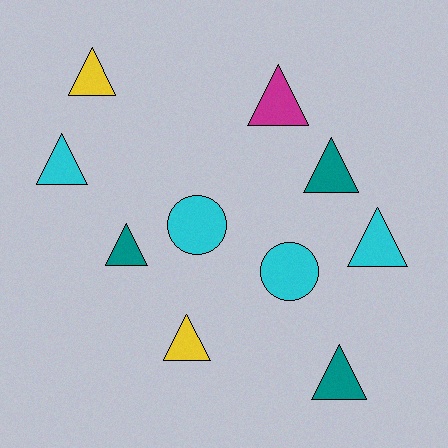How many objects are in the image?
There are 10 objects.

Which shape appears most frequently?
Triangle, with 8 objects.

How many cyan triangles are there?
There are 2 cyan triangles.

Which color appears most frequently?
Cyan, with 4 objects.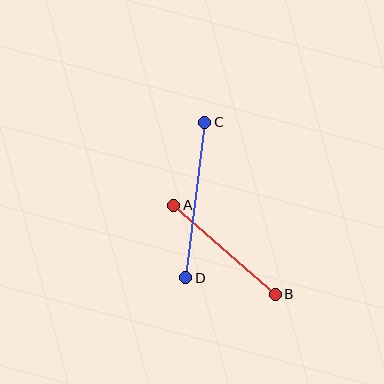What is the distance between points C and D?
The distance is approximately 157 pixels.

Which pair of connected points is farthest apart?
Points C and D are farthest apart.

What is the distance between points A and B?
The distance is approximately 135 pixels.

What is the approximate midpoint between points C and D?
The midpoint is at approximately (195, 200) pixels.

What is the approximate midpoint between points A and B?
The midpoint is at approximately (224, 250) pixels.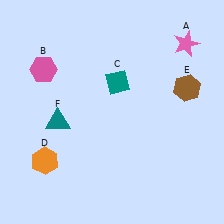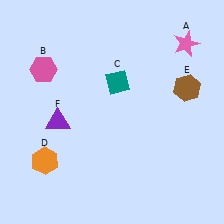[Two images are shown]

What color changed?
The triangle (F) changed from teal in Image 1 to purple in Image 2.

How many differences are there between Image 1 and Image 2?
There is 1 difference between the two images.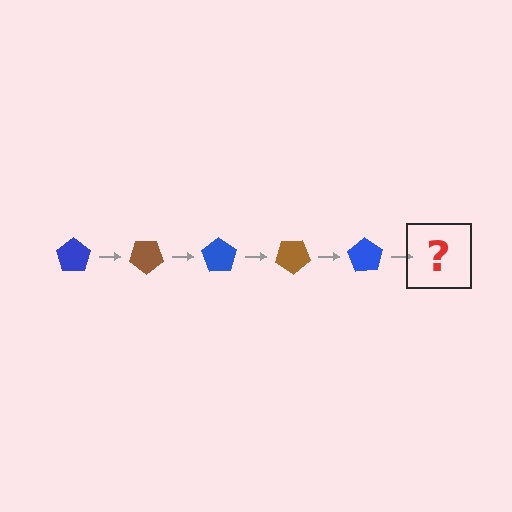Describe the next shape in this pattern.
It should be a brown pentagon, rotated 175 degrees from the start.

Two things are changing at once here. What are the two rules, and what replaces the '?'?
The two rules are that it rotates 35 degrees each step and the color cycles through blue and brown. The '?' should be a brown pentagon, rotated 175 degrees from the start.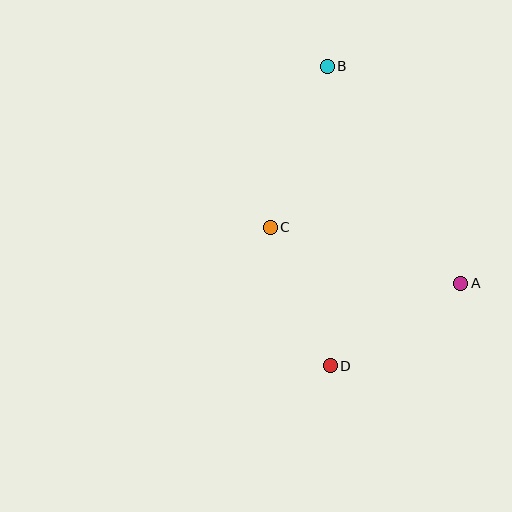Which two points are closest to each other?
Points C and D are closest to each other.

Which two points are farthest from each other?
Points B and D are farthest from each other.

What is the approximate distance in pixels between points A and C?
The distance between A and C is approximately 199 pixels.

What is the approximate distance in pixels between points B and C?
The distance between B and C is approximately 171 pixels.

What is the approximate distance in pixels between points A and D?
The distance between A and D is approximately 155 pixels.